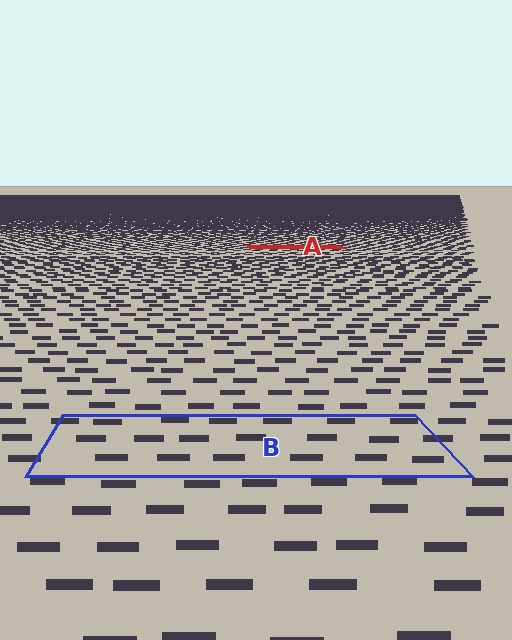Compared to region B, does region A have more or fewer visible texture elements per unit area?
Region A has more texture elements per unit area — they are packed more densely because it is farther away.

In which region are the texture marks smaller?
The texture marks are smaller in region A, because it is farther away.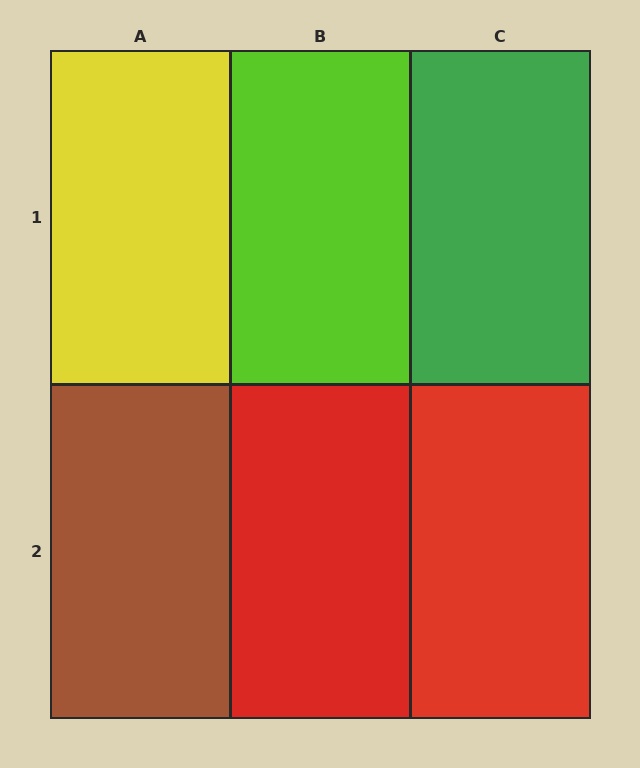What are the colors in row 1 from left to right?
Yellow, lime, green.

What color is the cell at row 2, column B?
Red.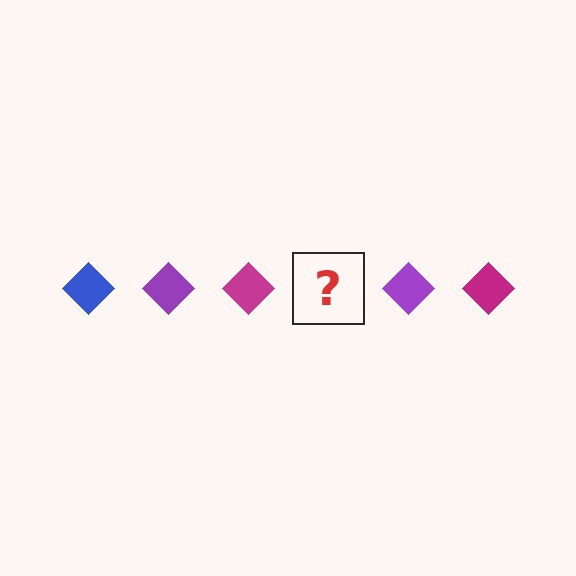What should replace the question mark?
The question mark should be replaced with a blue diamond.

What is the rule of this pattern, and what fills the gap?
The rule is that the pattern cycles through blue, purple, magenta diamonds. The gap should be filled with a blue diamond.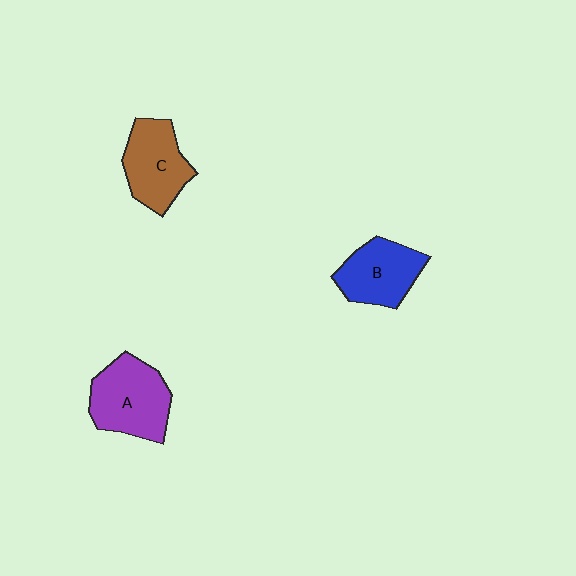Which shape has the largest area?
Shape A (purple).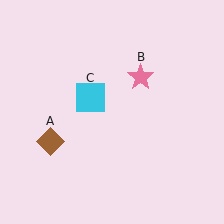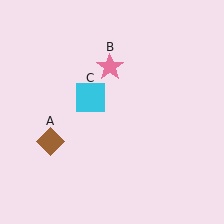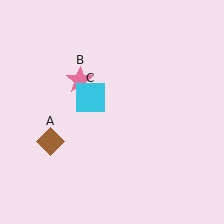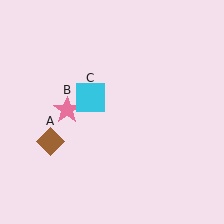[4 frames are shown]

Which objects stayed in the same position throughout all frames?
Brown diamond (object A) and cyan square (object C) remained stationary.